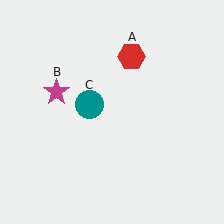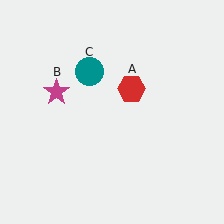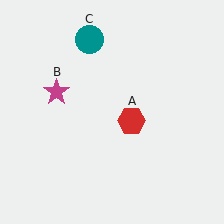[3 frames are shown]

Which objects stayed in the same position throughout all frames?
Magenta star (object B) remained stationary.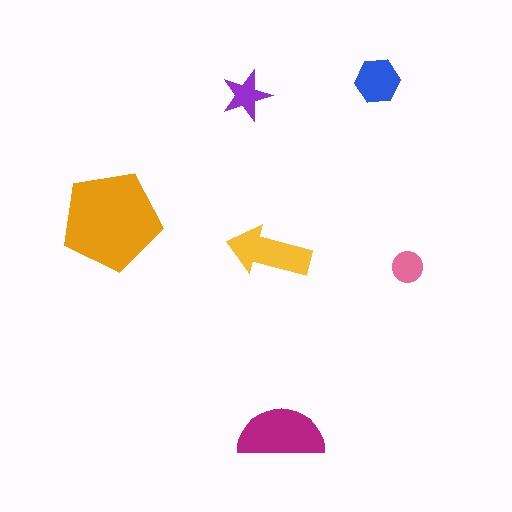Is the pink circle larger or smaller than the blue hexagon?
Smaller.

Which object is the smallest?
The pink circle.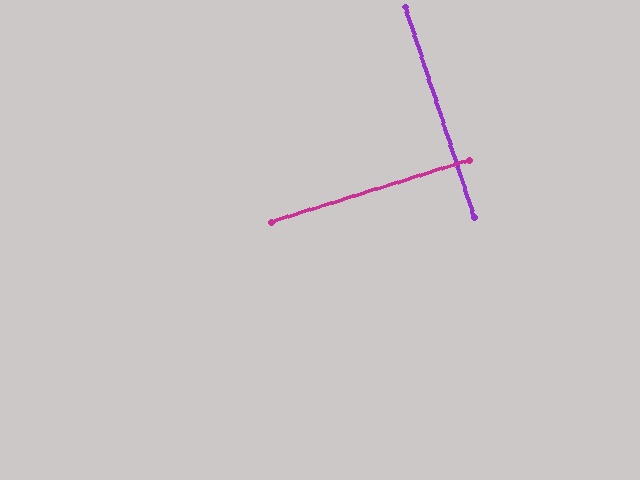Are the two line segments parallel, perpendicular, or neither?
Perpendicular — they meet at approximately 89°.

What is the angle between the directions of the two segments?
Approximately 89 degrees.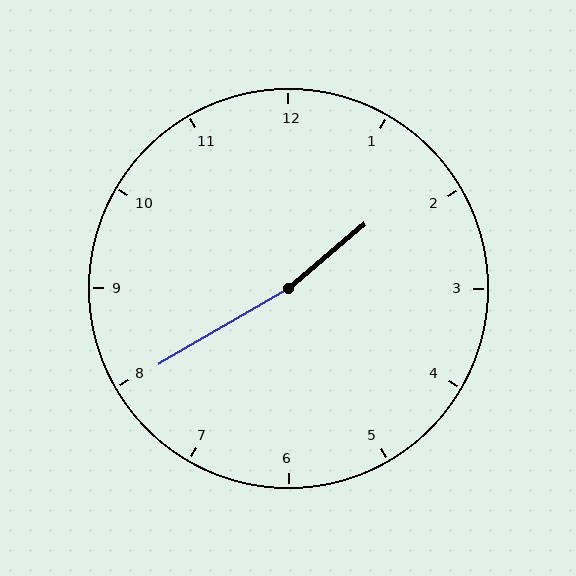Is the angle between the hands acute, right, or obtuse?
It is obtuse.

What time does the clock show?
1:40.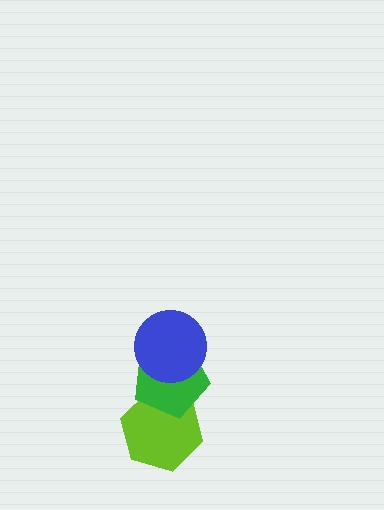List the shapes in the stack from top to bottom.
From top to bottom: the blue circle, the green pentagon, the lime hexagon.